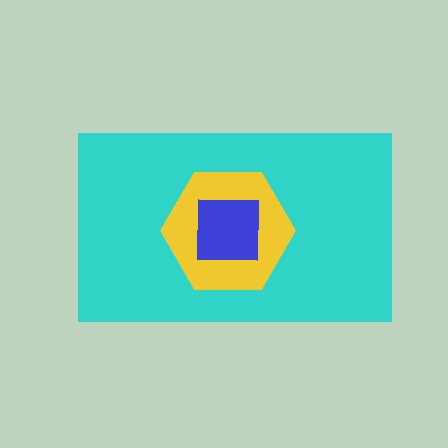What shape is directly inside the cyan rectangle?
The yellow hexagon.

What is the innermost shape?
The blue square.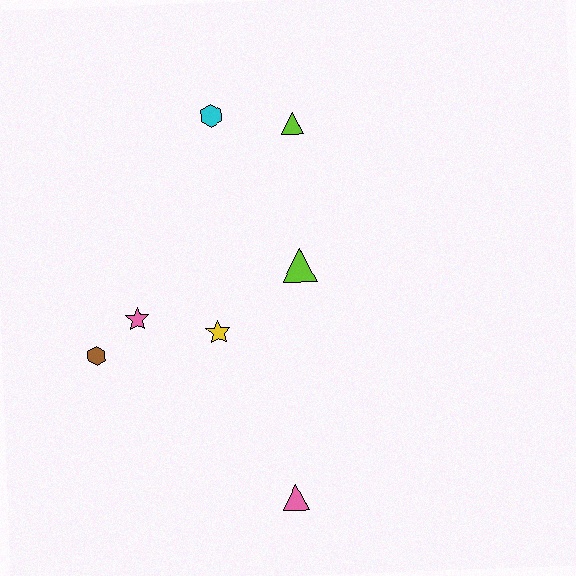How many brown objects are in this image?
There is 1 brown object.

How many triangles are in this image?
There are 3 triangles.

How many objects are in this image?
There are 7 objects.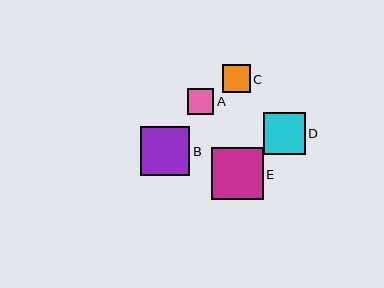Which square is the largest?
Square E is the largest with a size of approximately 51 pixels.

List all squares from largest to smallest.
From largest to smallest: E, B, D, C, A.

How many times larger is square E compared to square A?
Square E is approximately 1.9 times the size of square A.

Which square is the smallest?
Square A is the smallest with a size of approximately 26 pixels.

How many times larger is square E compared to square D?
Square E is approximately 1.2 times the size of square D.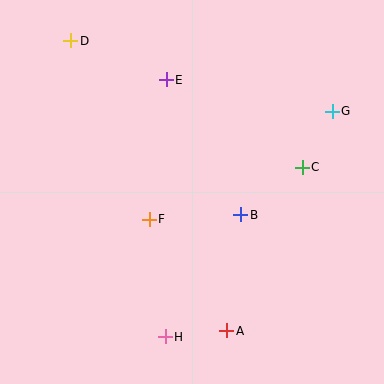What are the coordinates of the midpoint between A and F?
The midpoint between A and F is at (188, 275).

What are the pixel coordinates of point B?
Point B is at (241, 215).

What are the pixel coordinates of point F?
Point F is at (149, 219).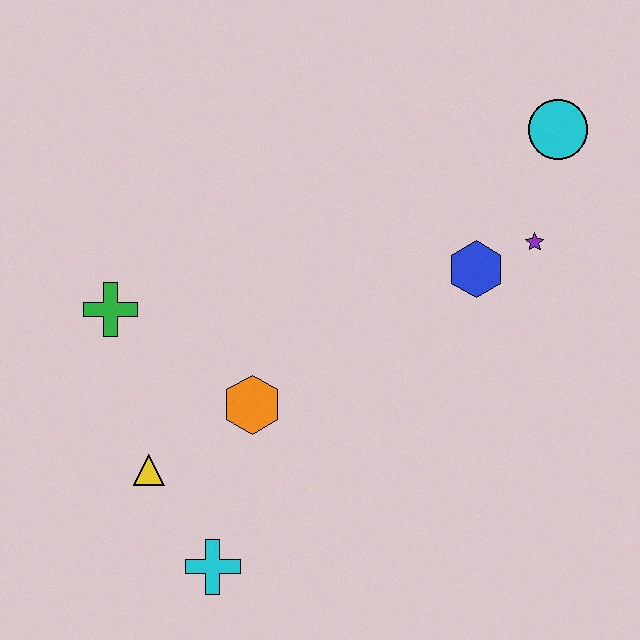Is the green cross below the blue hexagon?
Yes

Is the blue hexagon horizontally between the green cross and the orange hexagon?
No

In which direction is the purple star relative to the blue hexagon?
The purple star is to the right of the blue hexagon.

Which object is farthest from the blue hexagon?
The cyan cross is farthest from the blue hexagon.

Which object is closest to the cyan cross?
The yellow triangle is closest to the cyan cross.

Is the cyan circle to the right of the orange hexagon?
Yes